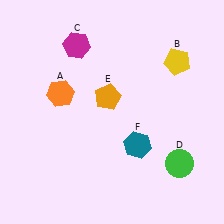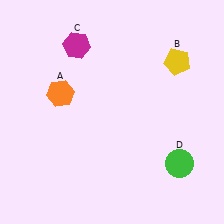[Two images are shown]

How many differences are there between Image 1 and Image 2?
There are 2 differences between the two images.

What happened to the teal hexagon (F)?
The teal hexagon (F) was removed in Image 2. It was in the bottom-right area of Image 1.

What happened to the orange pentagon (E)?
The orange pentagon (E) was removed in Image 2. It was in the top-left area of Image 1.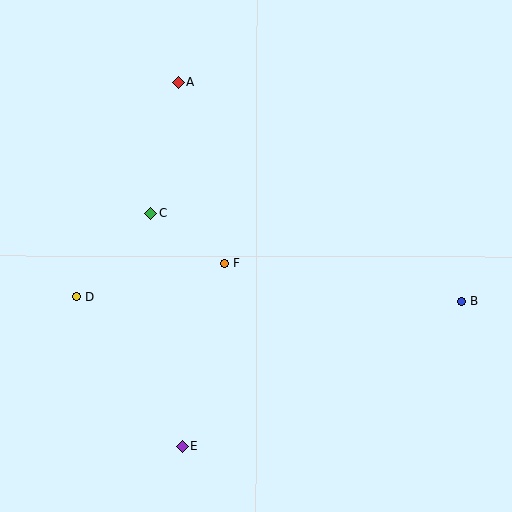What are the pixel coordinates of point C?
Point C is at (151, 213).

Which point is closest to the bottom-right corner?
Point B is closest to the bottom-right corner.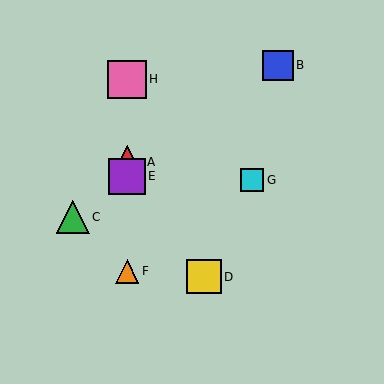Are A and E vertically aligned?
Yes, both are at x≈127.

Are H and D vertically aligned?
No, H is at x≈127 and D is at x≈204.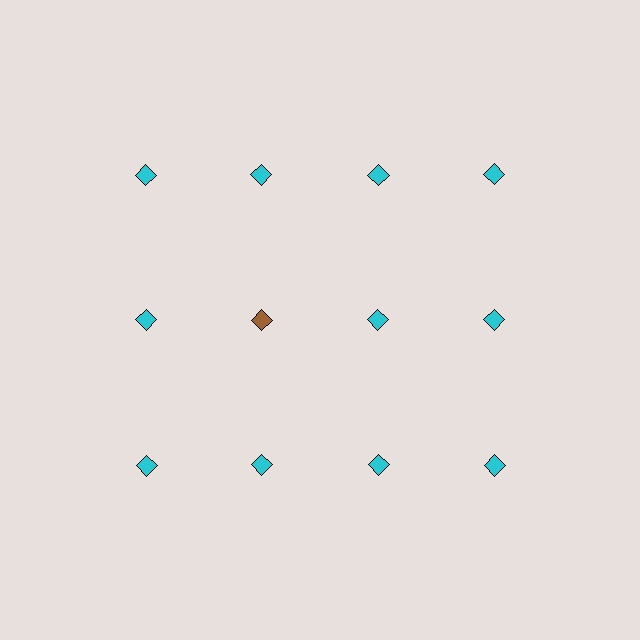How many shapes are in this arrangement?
There are 12 shapes arranged in a grid pattern.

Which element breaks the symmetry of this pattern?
The brown diamond in the second row, second from left column breaks the symmetry. All other shapes are cyan diamonds.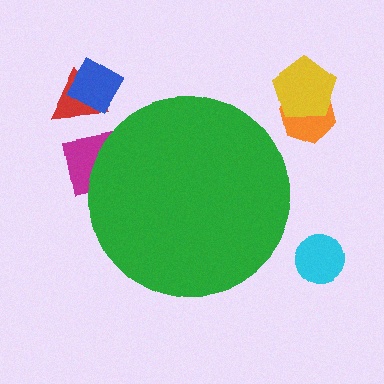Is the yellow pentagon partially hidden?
No, the yellow pentagon is fully visible.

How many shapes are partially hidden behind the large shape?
1 shape is partially hidden.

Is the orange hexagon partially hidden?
No, the orange hexagon is fully visible.